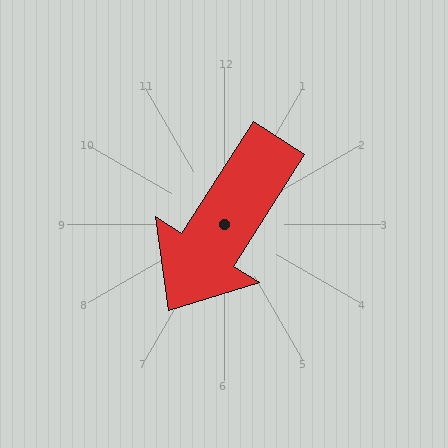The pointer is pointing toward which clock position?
Roughly 7 o'clock.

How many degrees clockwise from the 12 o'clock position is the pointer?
Approximately 213 degrees.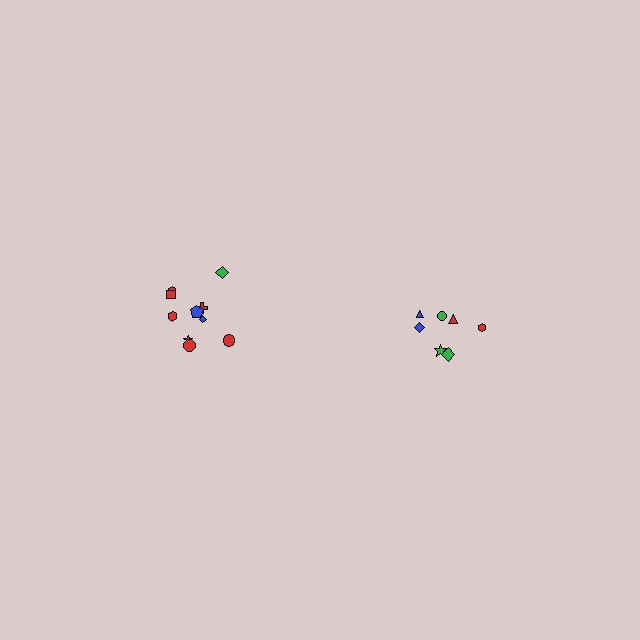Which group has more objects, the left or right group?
The left group.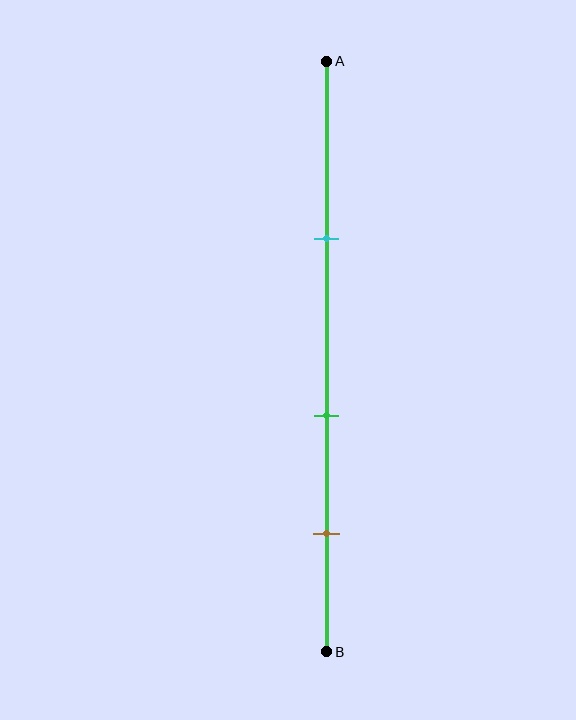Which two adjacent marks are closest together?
The green and brown marks are the closest adjacent pair.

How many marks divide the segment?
There are 3 marks dividing the segment.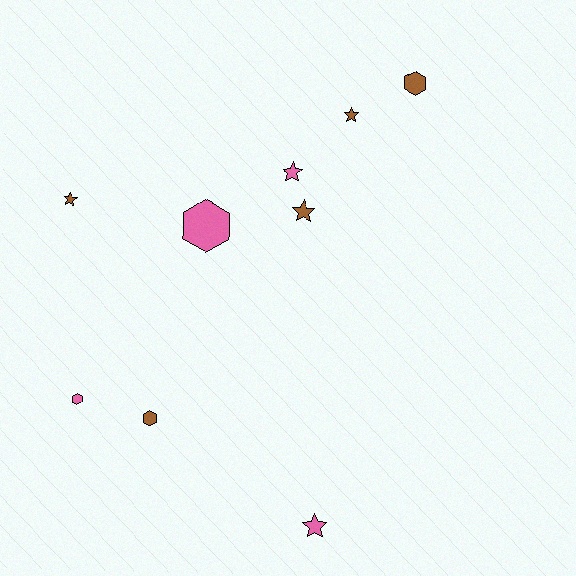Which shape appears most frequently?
Star, with 5 objects.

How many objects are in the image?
There are 9 objects.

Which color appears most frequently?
Brown, with 5 objects.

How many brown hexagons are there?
There are 2 brown hexagons.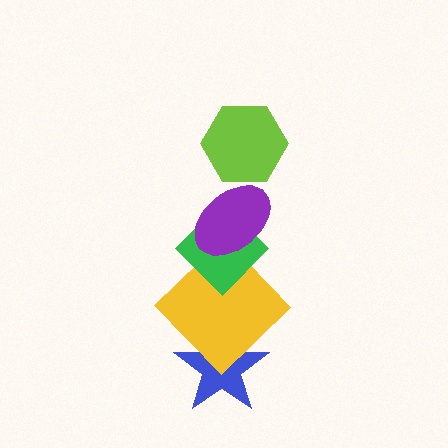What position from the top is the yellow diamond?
The yellow diamond is 4th from the top.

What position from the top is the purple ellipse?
The purple ellipse is 2nd from the top.